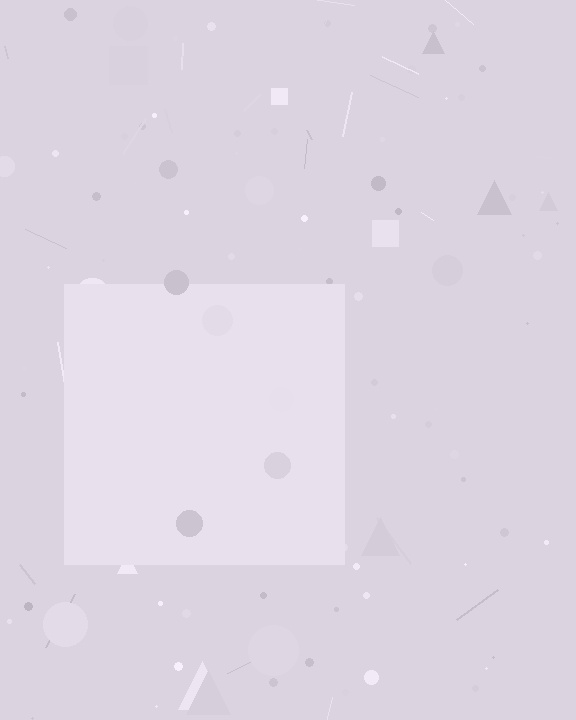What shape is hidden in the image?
A square is hidden in the image.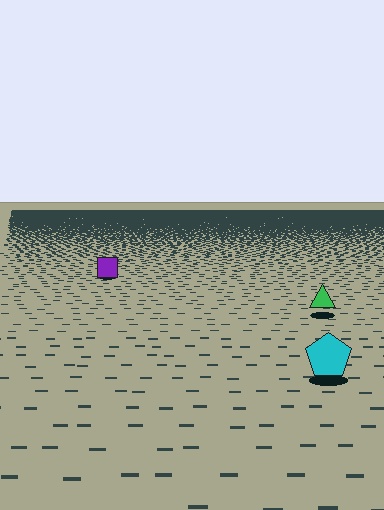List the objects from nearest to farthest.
From nearest to farthest: the cyan pentagon, the green triangle, the purple square.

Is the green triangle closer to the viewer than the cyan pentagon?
No. The cyan pentagon is closer — you can tell from the texture gradient: the ground texture is coarser near it.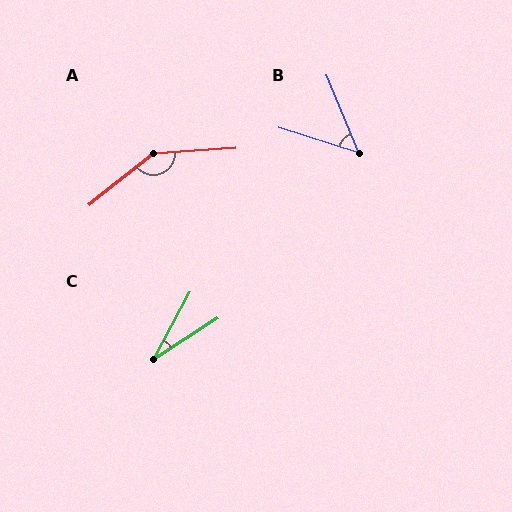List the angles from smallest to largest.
C (29°), B (50°), A (145°).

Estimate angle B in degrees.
Approximately 50 degrees.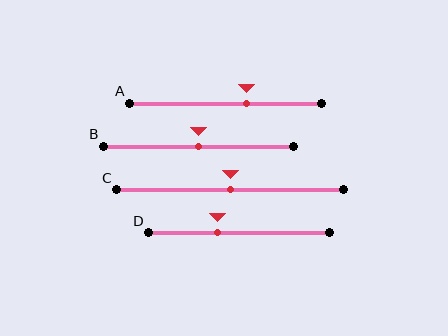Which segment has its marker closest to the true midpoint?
Segment B has its marker closest to the true midpoint.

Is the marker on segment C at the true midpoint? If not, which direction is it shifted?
Yes, the marker on segment C is at the true midpoint.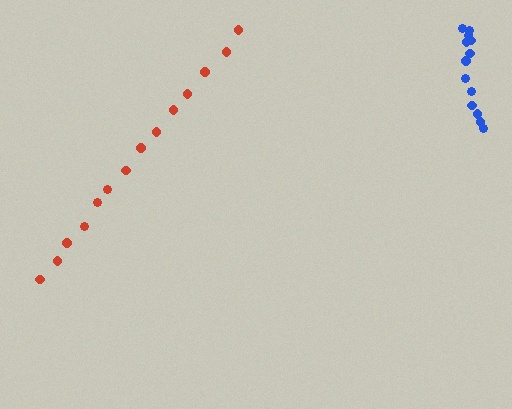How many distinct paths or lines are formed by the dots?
There are 2 distinct paths.